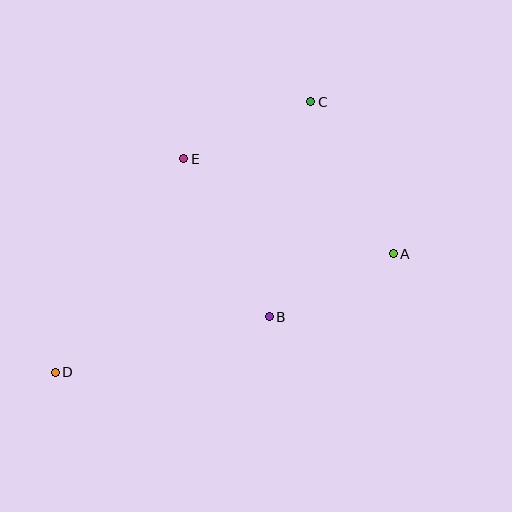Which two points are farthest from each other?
Points C and D are farthest from each other.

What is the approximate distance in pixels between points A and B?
The distance between A and B is approximately 139 pixels.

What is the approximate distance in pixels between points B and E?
The distance between B and E is approximately 180 pixels.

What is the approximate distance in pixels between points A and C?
The distance between A and C is approximately 173 pixels.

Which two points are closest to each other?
Points C and E are closest to each other.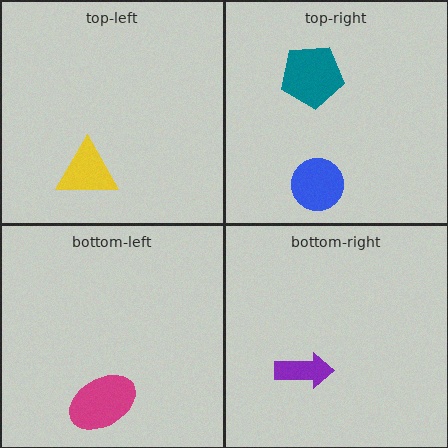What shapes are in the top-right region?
The teal pentagon, the blue circle.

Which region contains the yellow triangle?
The top-left region.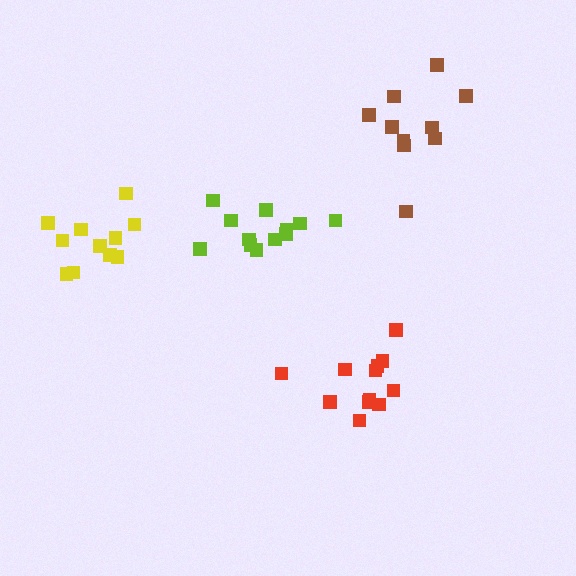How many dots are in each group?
Group 1: 12 dots, Group 2: 10 dots, Group 3: 12 dots, Group 4: 11 dots (45 total).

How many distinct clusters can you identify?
There are 4 distinct clusters.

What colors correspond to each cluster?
The clusters are colored: lime, brown, red, yellow.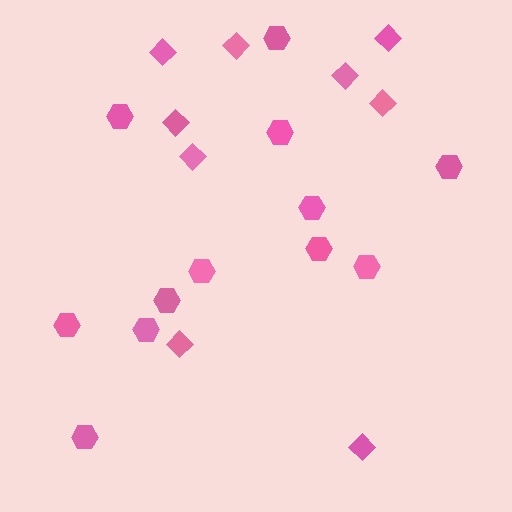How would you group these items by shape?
There are 2 groups: one group of diamonds (9) and one group of hexagons (12).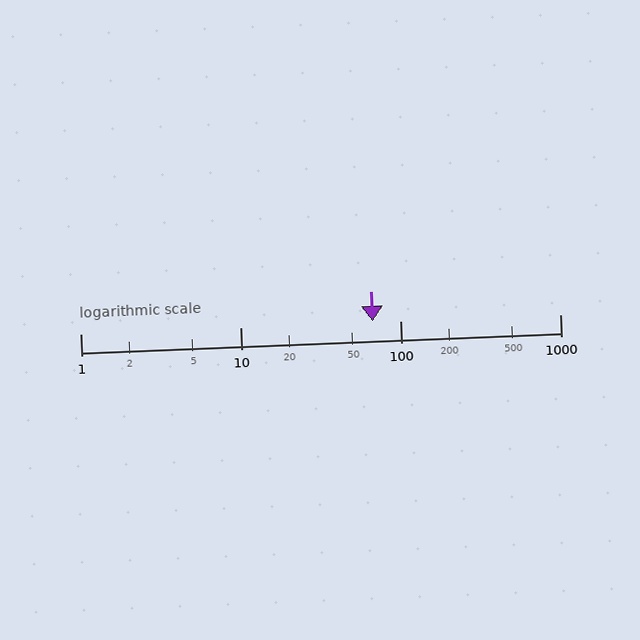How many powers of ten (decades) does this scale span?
The scale spans 3 decades, from 1 to 1000.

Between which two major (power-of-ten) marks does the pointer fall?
The pointer is between 10 and 100.